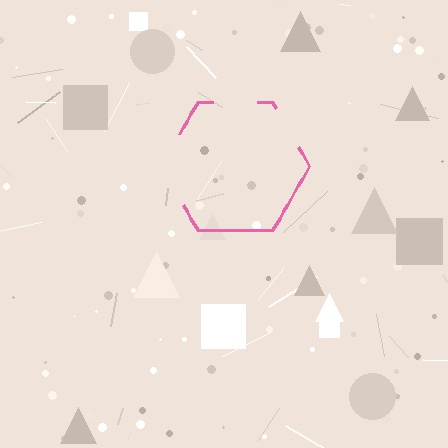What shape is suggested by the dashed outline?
The dashed outline suggests a hexagon.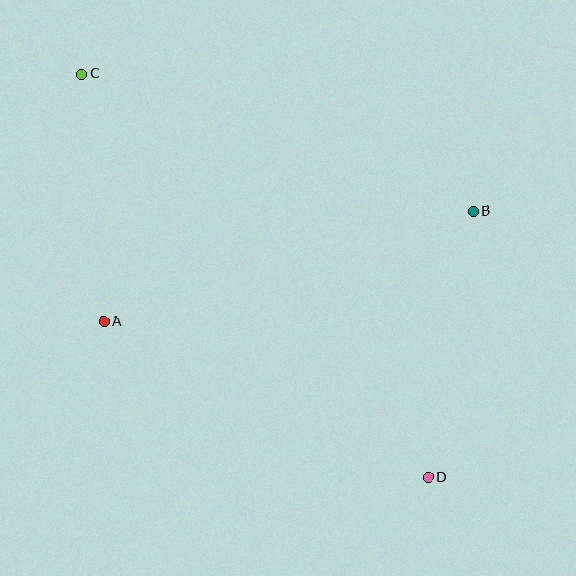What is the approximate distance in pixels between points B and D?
The distance between B and D is approximately 270 pixels.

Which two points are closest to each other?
Points A and C are closest to each other.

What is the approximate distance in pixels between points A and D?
The distance between A and D is approximately 361 pixels.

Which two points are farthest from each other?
Points C and D are farthest from each other.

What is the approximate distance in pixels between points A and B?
The distance between A and B is approximately 385 pixels.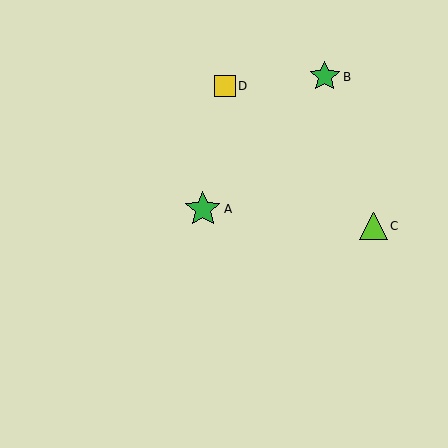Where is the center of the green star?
The center of the green star is at (325, 77).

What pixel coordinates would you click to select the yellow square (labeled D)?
Click at (225, 86) to select the yellow square D.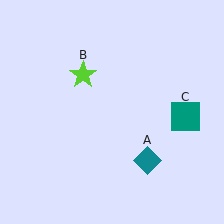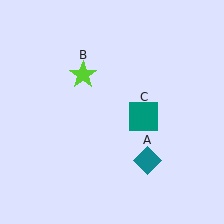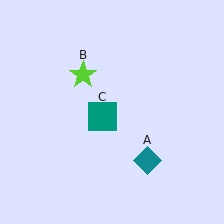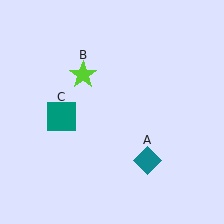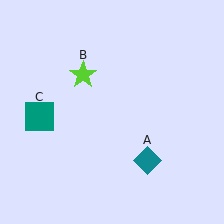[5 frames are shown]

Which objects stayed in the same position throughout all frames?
Teal diamond (object A) and lime star (object B) remained stationary.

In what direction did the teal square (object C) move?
The teal square (object C) moved left.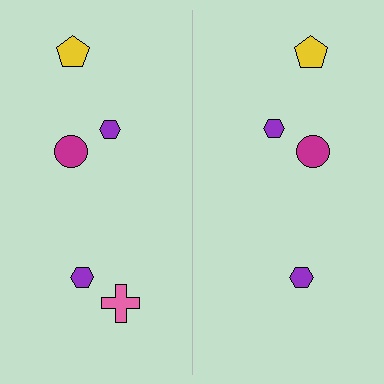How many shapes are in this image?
There are 9 shapes in this image.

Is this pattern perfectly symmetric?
No, the pattern is not perfectly symmetric. A pink cross is missing from the right side.